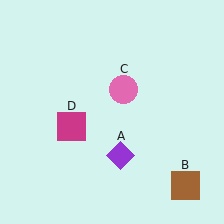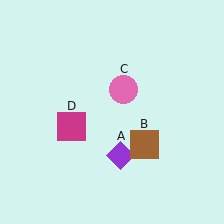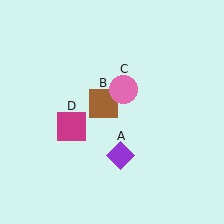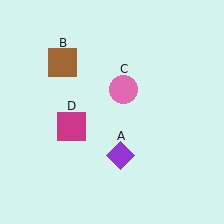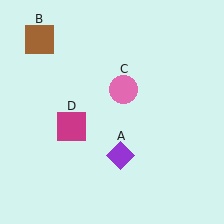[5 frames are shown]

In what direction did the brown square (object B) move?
The brown square (object B) moved up and to the left.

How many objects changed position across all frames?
1 object changed position: brown square (object B).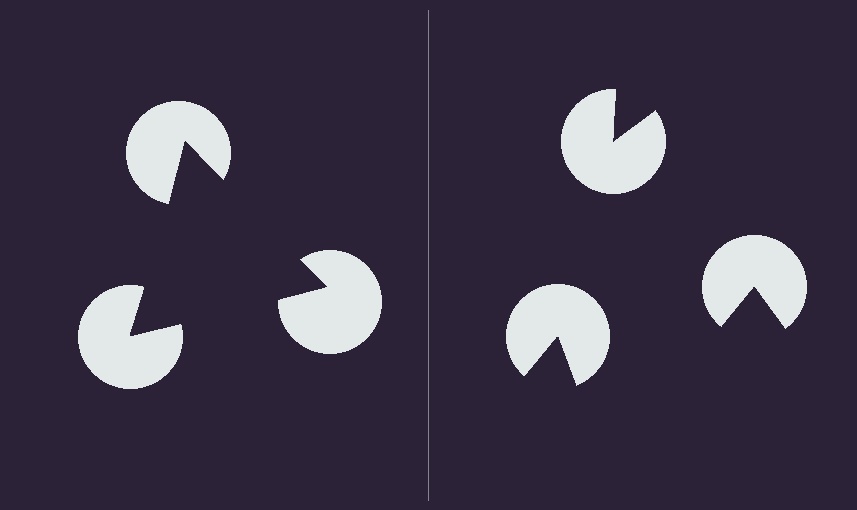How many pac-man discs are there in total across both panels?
6 — 3 on each side.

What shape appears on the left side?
An illusory triangle.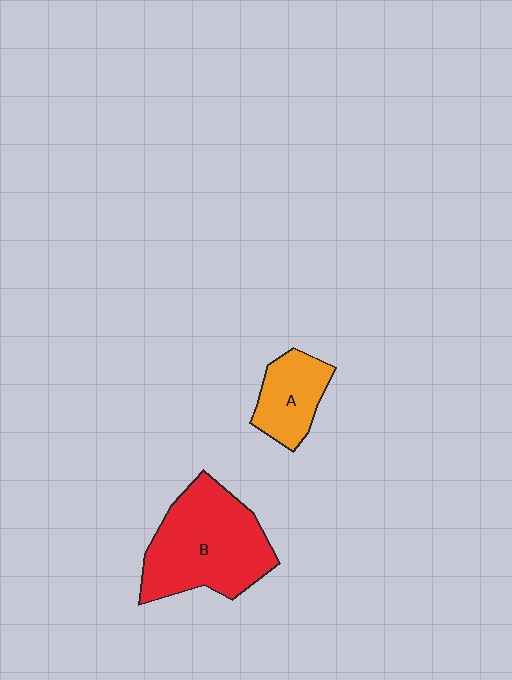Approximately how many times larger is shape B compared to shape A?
Approximately 2.2 times.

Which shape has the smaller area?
Shape A (orange).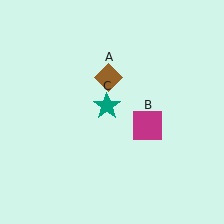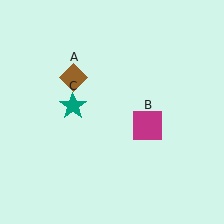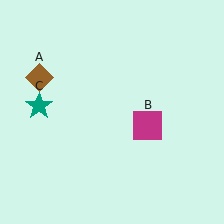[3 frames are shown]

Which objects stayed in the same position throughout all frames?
Magenta square (object B) remained stationary.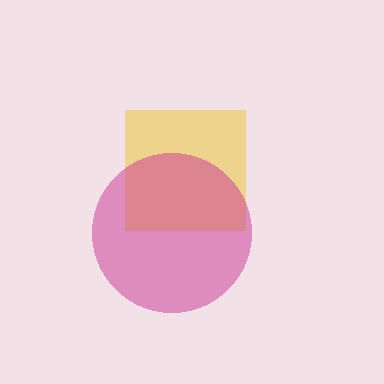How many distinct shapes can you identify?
There are 2 distinct shapes: a yellow square, a magenta circle.